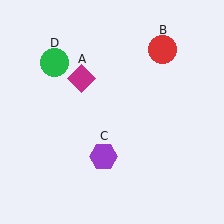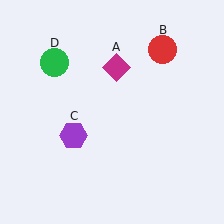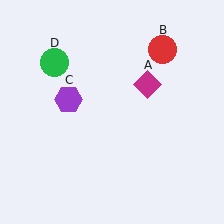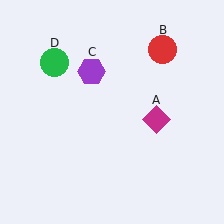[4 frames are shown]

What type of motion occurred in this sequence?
The magenta diamond (object A), purple hexagon (object C) rotated clockwise around the center of the scene.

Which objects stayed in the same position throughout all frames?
Red circle (object B) and green circle (object D) remained stationary.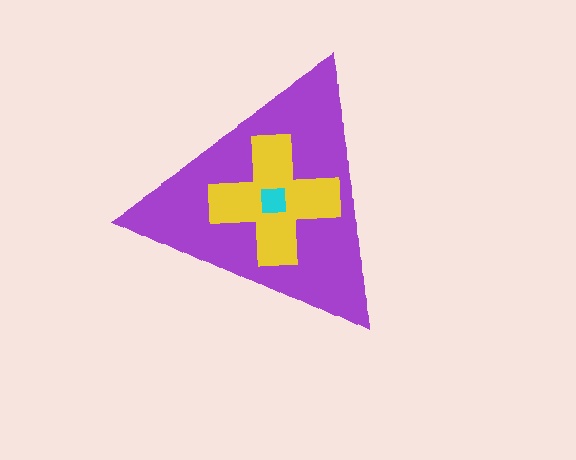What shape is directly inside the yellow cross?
The cyan square.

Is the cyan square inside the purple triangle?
Yes.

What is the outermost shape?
The purple triangle.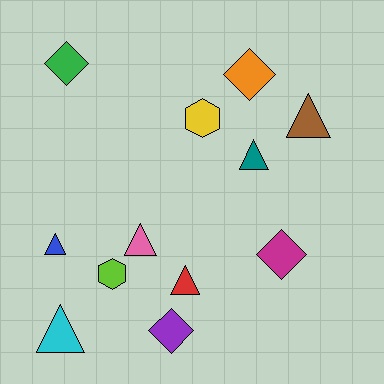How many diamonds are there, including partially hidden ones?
There are 4 diamonds.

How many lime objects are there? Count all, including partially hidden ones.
There is 1 lime object.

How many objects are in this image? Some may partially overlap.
There are 12 objects.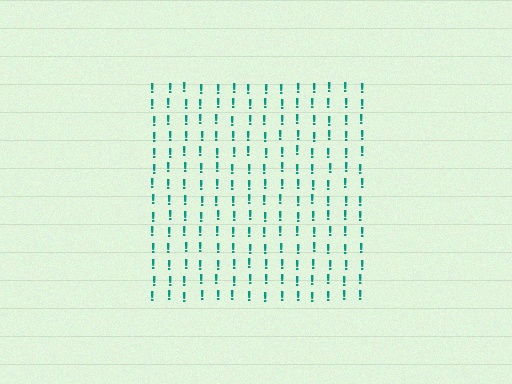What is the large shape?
The large shape is a square.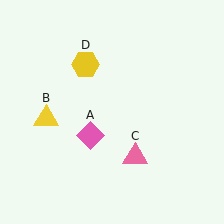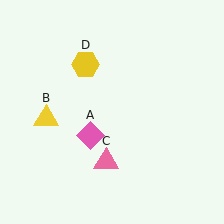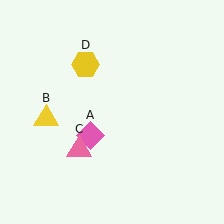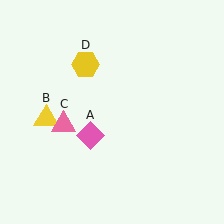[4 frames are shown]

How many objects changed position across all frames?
1 object changed position: pink triangle (object C).